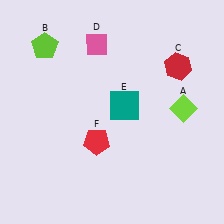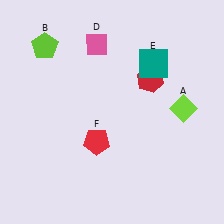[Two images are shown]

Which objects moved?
The objects that moved are: the red hexagon (C), the teal square (E).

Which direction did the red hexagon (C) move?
The red hexagon (C) moved left.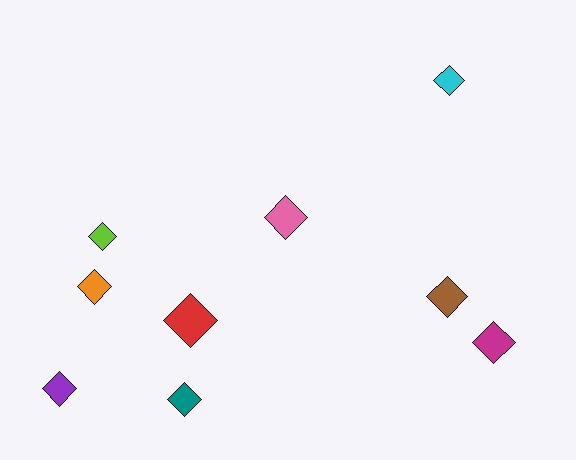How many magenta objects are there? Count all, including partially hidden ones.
There is 1 magenta object.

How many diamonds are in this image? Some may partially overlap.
There are 9 diamonds.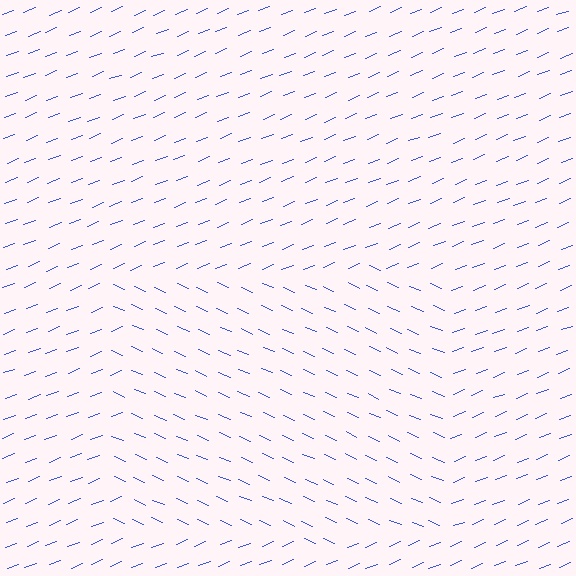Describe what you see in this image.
The image is filled with small blue line segments. A rectangle region in the image has lines oriented differently from the surrounding lines, creating a visible texture boundary.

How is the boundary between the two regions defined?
The boundary is defined purely by a change in line orientation (approximately 45 degrees difference). All lines are the same color and thickness.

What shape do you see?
I see a rectangle.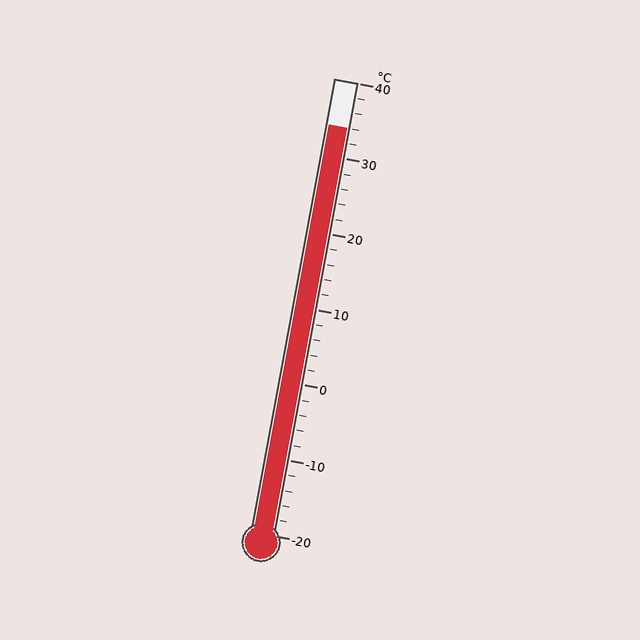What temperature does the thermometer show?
The thermometer shows approximately 34°C.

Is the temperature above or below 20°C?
The temperature is above 20°C.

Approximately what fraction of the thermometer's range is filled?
The thermometer is filled to approximately 90% of its range.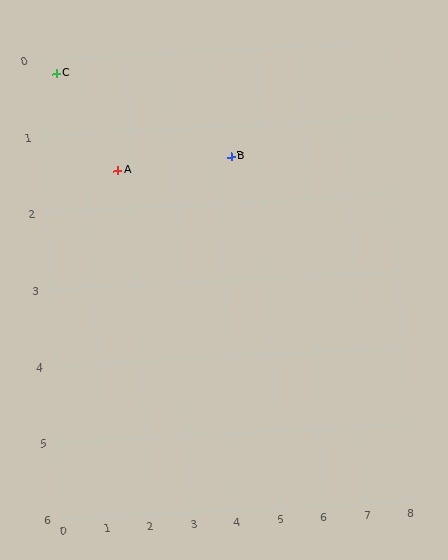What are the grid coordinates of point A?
Point A is at approximately (1.7, 1.5).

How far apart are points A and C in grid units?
Points A and C are about 1.8 grid units apart.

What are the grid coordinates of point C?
Point C is at approximately (0.4, 0.2).